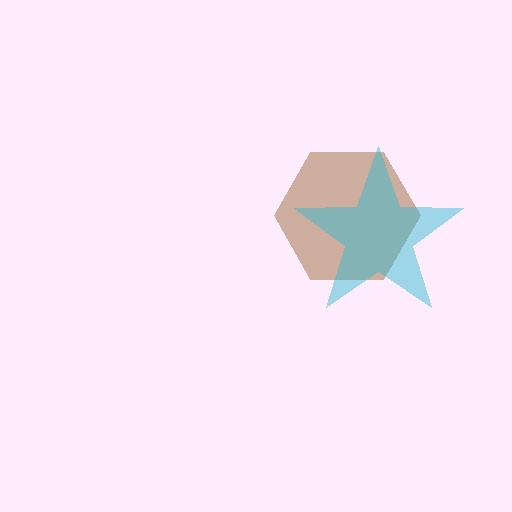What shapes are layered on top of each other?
The layered shapes are: a brown hexagon, a cyan star.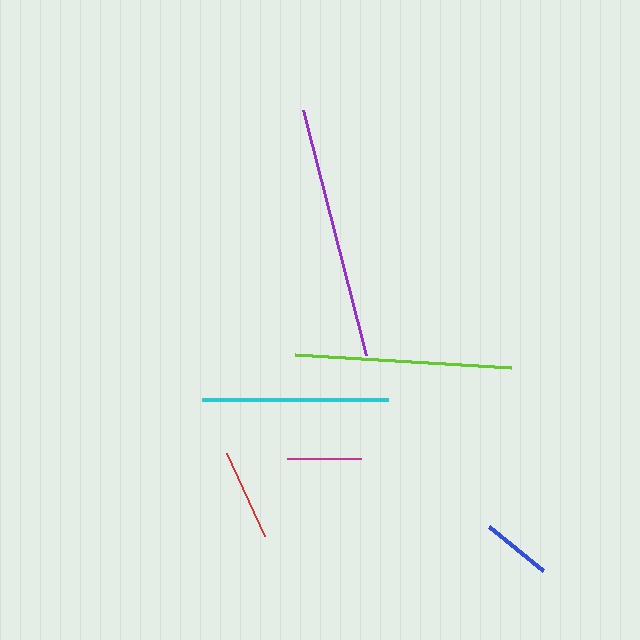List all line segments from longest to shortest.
From longest to shortest: purple, lime, cyan, red, magenta, blue.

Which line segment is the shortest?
The blue line is the shortest at approximately 69 pixels.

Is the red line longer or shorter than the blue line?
The red line is longer than the blue line.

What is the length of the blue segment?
The blue segment is approximately 69 pixels long.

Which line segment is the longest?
The purple line is the longest at approximately 254 pixels.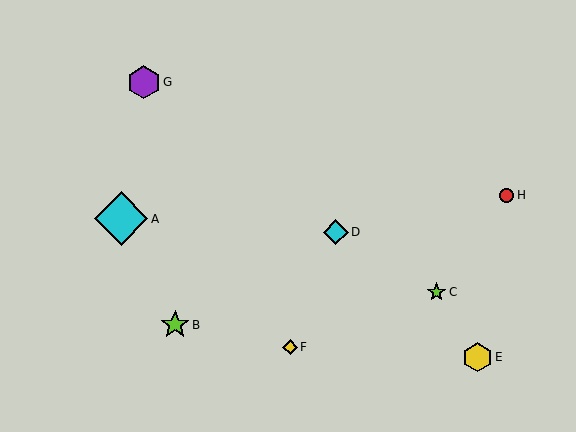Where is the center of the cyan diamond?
The center of the cyan diamond is at (121, 219).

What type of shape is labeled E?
Shape E is a yellow hexagon.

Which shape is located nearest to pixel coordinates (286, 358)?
The yellow diamond (labeled F) at (290, 347) is nearest to that location.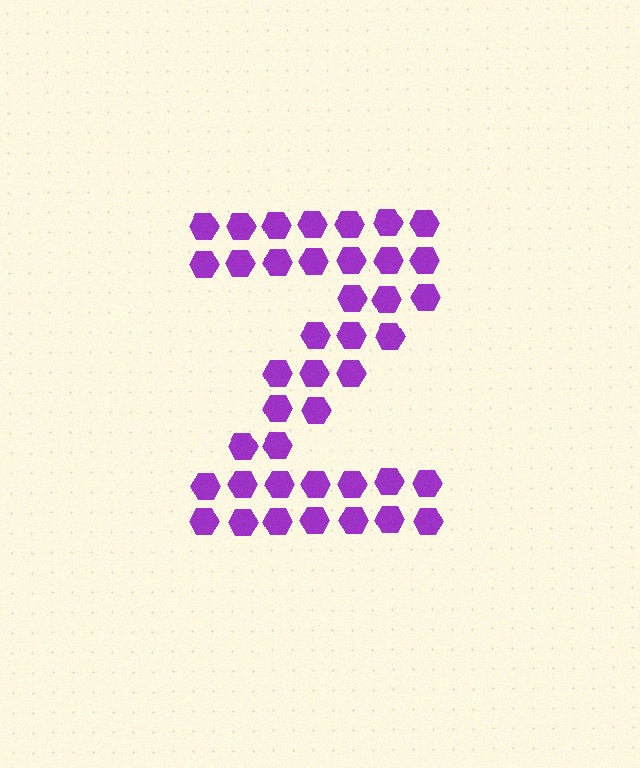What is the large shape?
The large shape is the letter Z.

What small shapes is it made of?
It is made of small hexagons.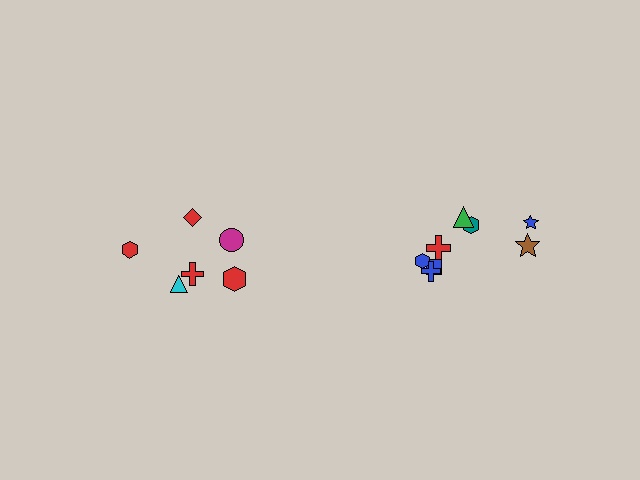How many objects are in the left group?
There are 6 objects.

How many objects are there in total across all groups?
There are 14 objects.